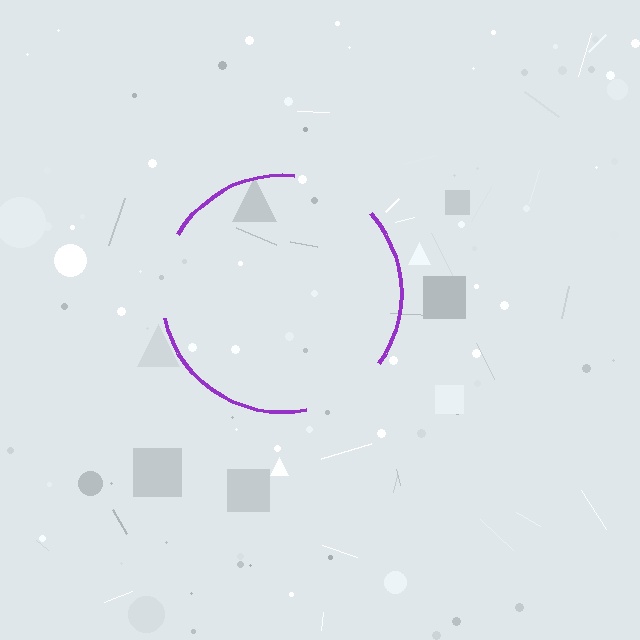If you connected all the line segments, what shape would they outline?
They would outline a circle.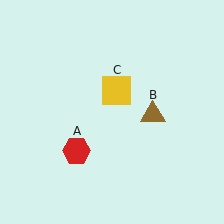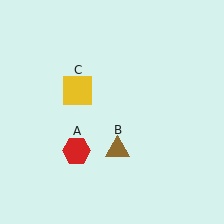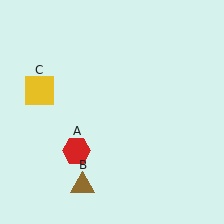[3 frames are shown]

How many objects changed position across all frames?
2 objects changed position: brown triangle (object B), yellow square (object C).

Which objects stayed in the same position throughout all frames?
Red hexagon (object A) remained stationary.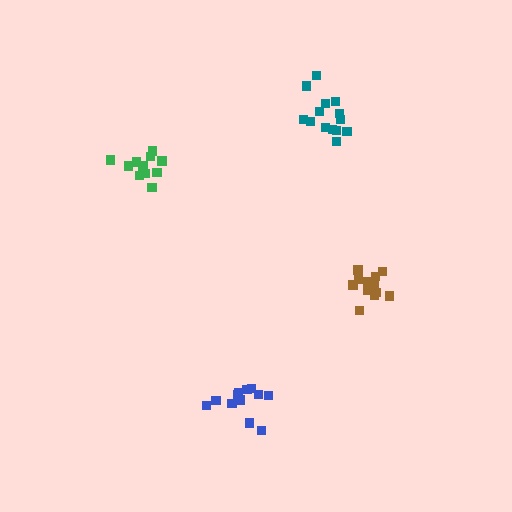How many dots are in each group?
Group 1: 12 dots, Group 2: 14 dots, Group 3: 11 dots, Group 4: 13 dots (50 total).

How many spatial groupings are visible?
There are 4 spatial groupings.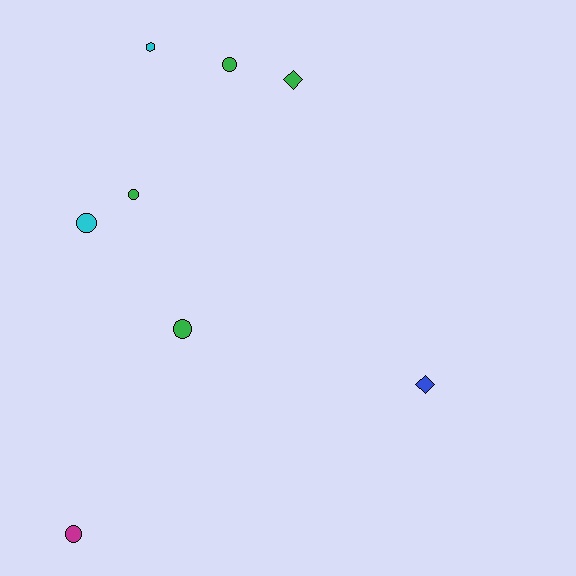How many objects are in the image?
There are 8 objects.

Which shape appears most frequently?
Circle, with 5 objects.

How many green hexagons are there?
There are no green hexagons.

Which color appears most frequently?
Green, with 4 objects.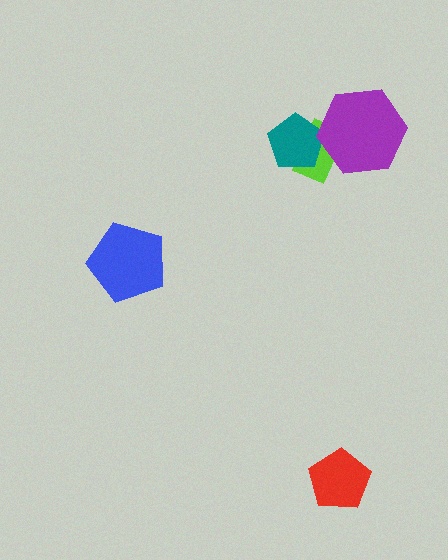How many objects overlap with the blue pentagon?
0 objects overlap with the blue pentagon.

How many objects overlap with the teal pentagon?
2 objects overlap with the teal pentagon.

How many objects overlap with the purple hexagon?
2 objects overlap with the purple hexagon.